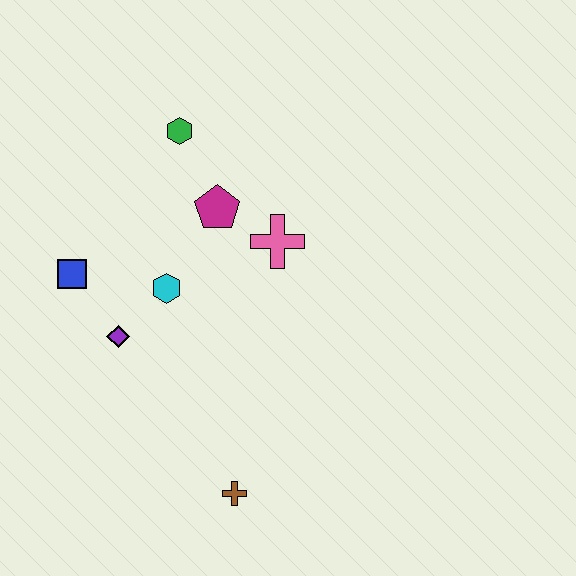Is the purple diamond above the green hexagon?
No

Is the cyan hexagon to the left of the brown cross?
Yes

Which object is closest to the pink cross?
The magenta pentagon is closest to the pink cross.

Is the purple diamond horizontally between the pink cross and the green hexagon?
No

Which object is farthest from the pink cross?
The brown cross is farthest from the pink cross.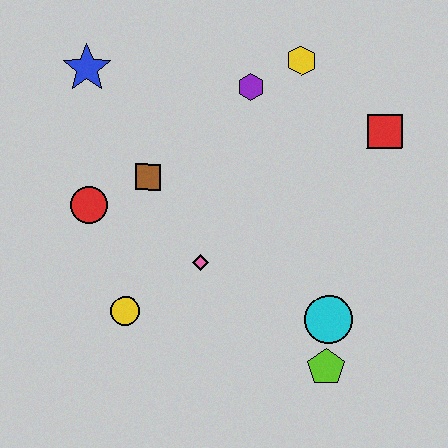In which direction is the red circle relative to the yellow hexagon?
The red circle is to the left of the yellow hexagon.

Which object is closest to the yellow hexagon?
The purple hexagon is closest to the yellow hexagon.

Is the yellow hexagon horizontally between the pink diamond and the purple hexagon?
No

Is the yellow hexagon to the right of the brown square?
Yes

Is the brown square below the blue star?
Yes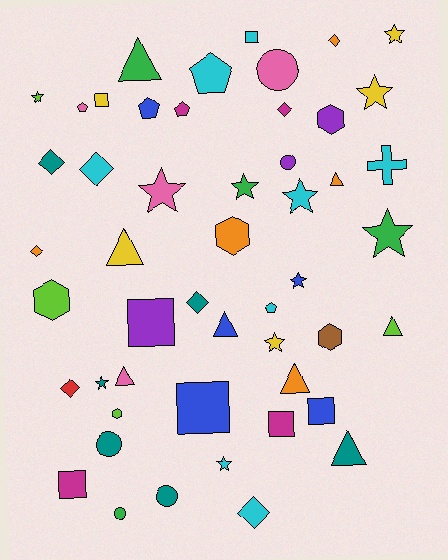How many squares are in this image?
There are 7 squares.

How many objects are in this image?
There are 50 objects.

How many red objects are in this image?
There is 1 red object.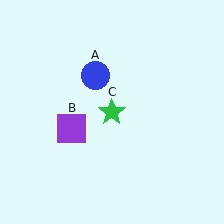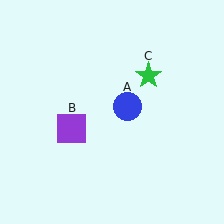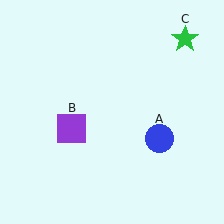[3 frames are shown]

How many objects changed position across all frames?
2 objects changed position: blue circle (object A), green star (object C).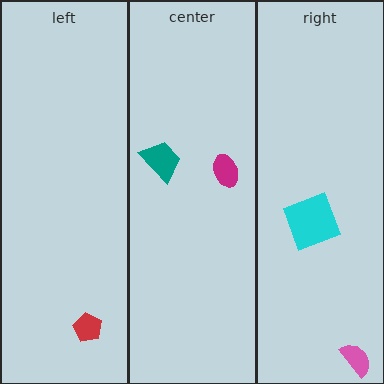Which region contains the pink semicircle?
The right region.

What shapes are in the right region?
The pink semicircle, the cyan square.